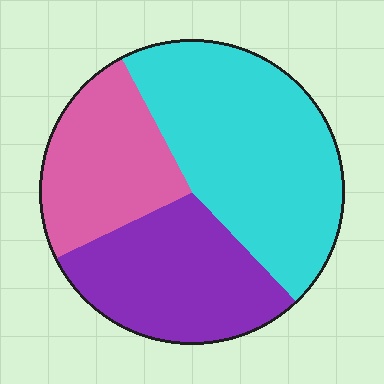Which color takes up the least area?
Pink, at roughly 25%.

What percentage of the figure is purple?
Purple takes up between a quarter and a half of the figure.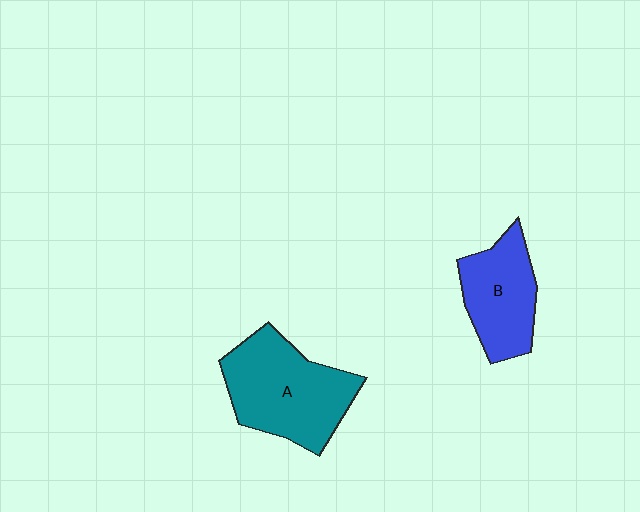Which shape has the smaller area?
Shape B (blue).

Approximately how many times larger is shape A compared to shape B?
Approximately 1.4 times.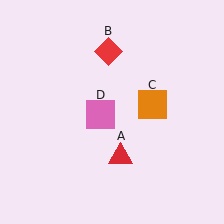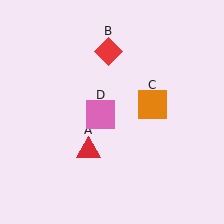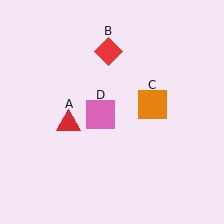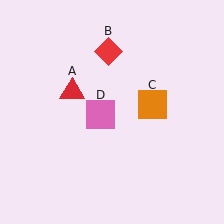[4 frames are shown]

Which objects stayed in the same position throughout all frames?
Red diamond (object B) and orange square (object C) and pink square (object D) remained stationary.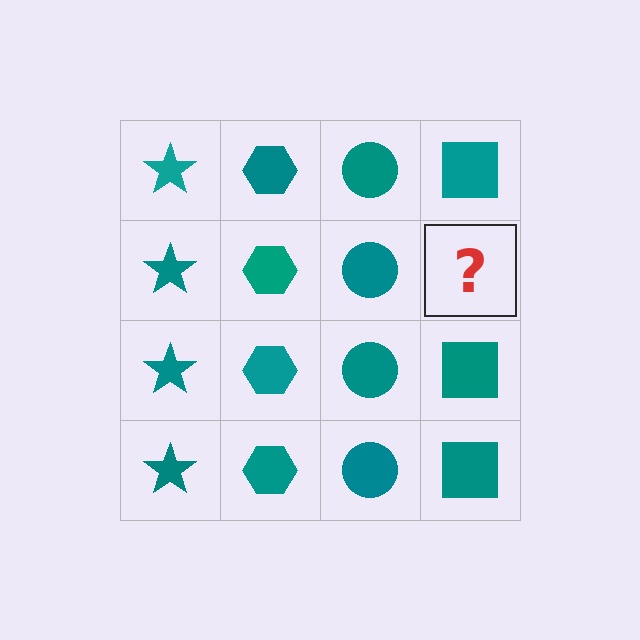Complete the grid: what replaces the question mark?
The question mark should be replaced with a teal square.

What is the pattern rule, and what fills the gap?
The rule is that each column has a consistent shape. The gap should be filled with a teal square.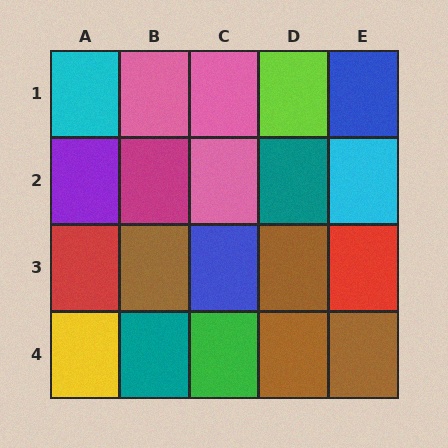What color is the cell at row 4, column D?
Brown.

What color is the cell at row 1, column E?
Blue.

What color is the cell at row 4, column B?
Teal.